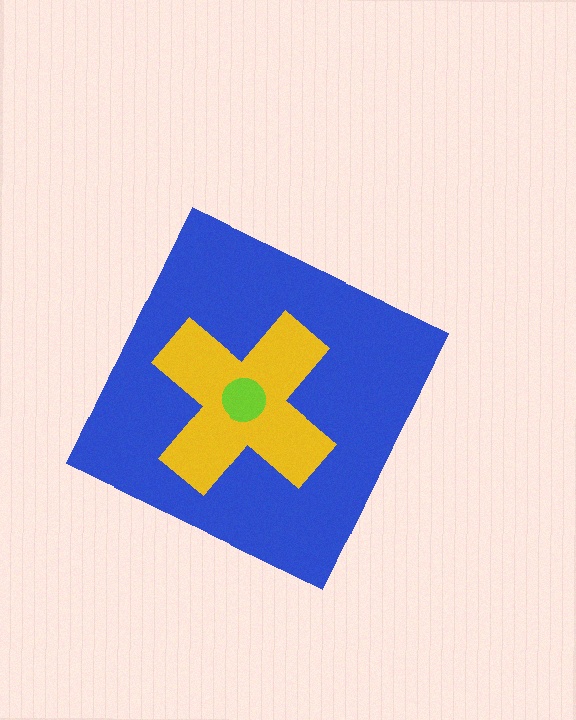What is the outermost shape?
The blue diamond.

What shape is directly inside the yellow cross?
The lime circle.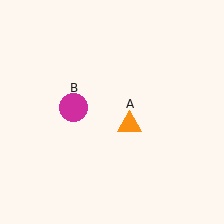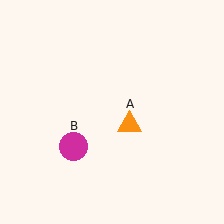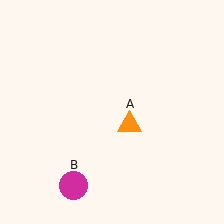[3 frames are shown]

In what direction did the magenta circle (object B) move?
The magenta circle (object B) moved down.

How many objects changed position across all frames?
1 object changed position: magenta circle (object B).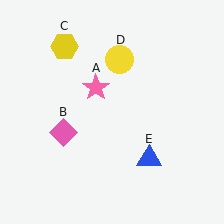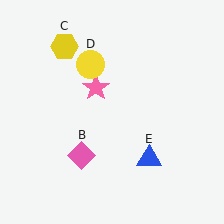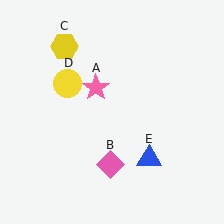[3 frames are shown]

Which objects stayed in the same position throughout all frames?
Pink star (object A) and yellow hexagon (object C) and blue triangle (object E) remained stationary.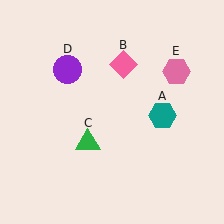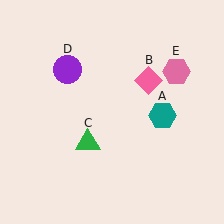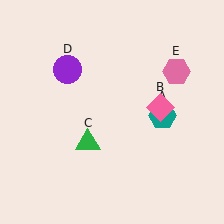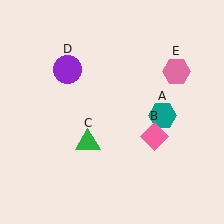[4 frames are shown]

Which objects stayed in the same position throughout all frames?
Teal hexagon (object A) and green triangle (object C) and purple circle (object D) and pink hexagon (object E) remained stationary.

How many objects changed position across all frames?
1 object changed position: pink diamond (object B).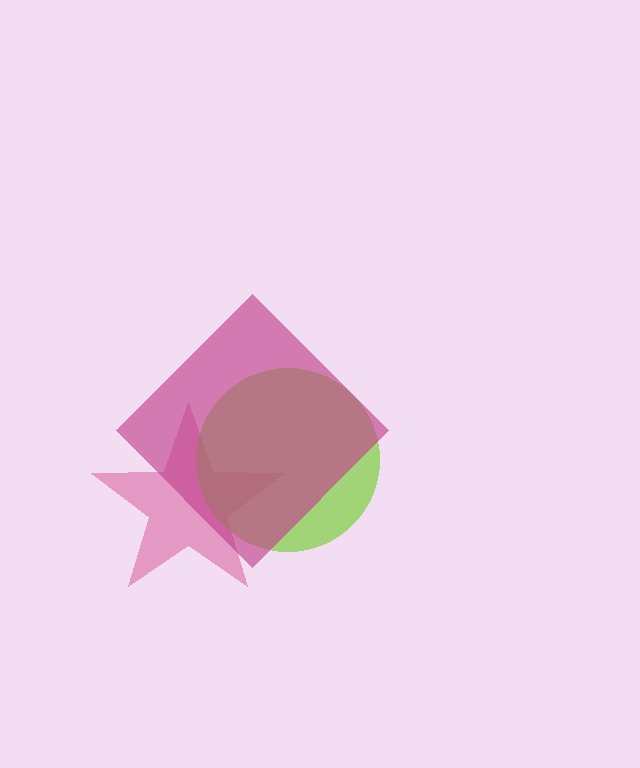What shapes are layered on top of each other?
The layered shapes are: a pink star, a lime circle, a magenta diamond.